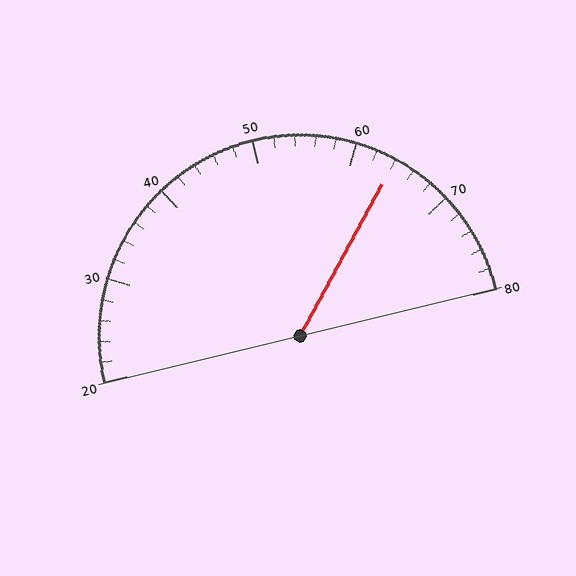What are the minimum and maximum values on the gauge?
The gauge ranges from 20 to 80.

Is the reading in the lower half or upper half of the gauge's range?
The reading is in the upper half of the range (20 to 80).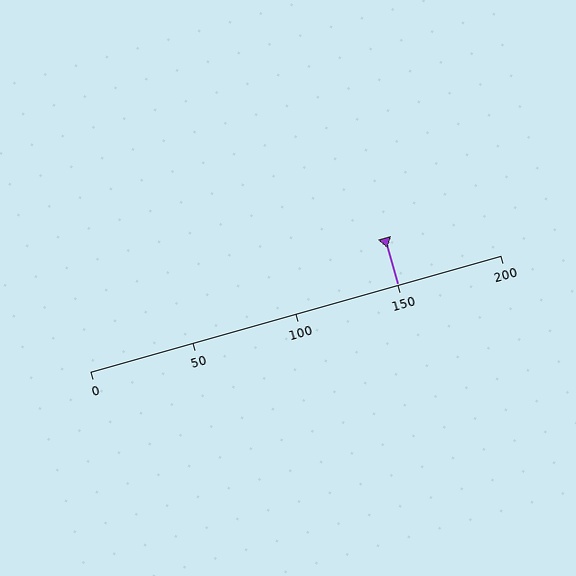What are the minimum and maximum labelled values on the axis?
The axis runs from 0 to 200.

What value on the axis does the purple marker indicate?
The marker indicates approximately 150.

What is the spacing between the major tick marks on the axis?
The major ticks are spaced 50 apart.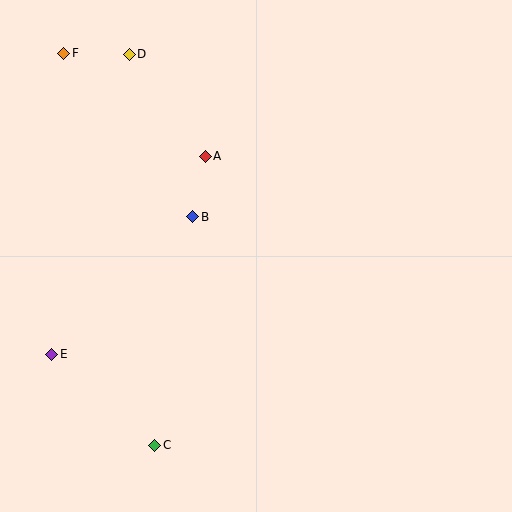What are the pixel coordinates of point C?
Point C is at (155, 445).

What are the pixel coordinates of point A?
Point A is at (205, 156).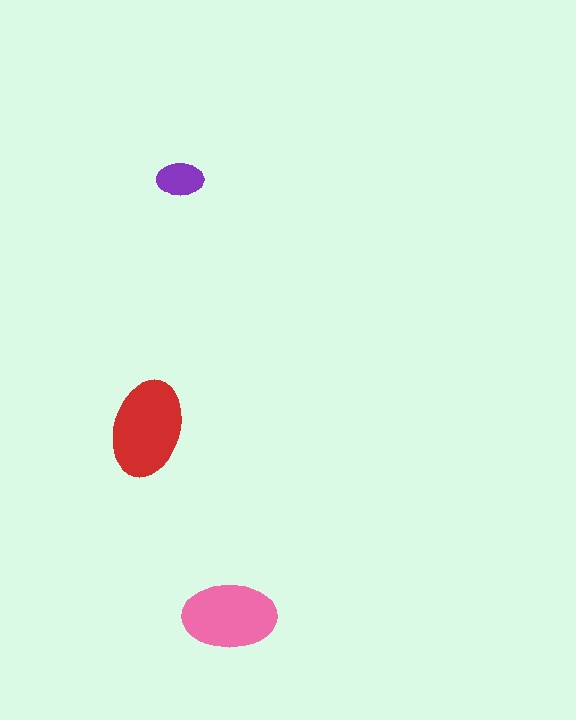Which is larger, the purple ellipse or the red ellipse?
The red one.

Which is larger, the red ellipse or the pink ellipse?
The red one.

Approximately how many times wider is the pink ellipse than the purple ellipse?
About 2 times wider.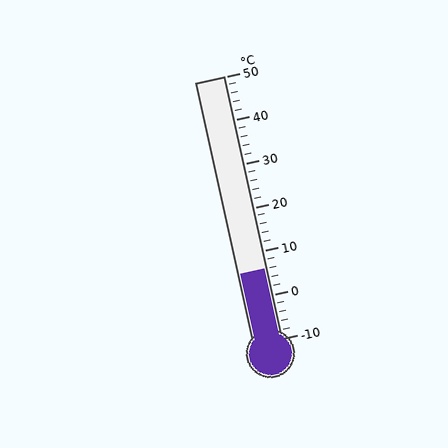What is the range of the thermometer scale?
The thermometer scale ranges from -10°C to 50°C.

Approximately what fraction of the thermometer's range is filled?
The thermometer is filled to approximately 25% of its range.